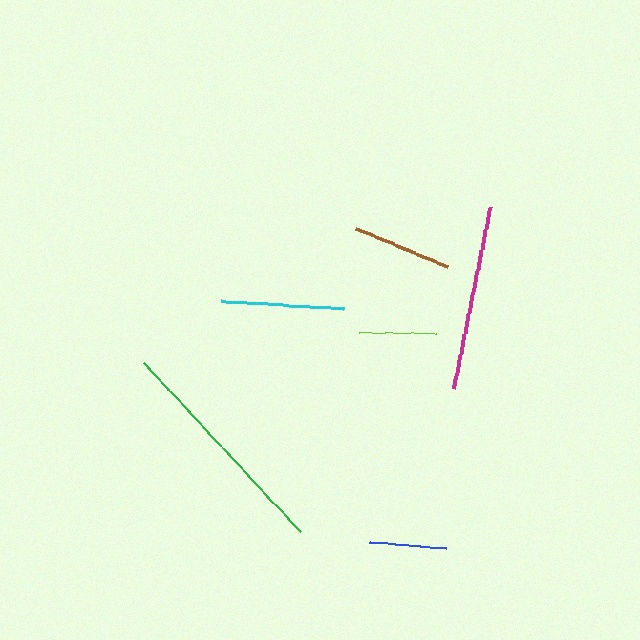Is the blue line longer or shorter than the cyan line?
The cyan line is longer than the blue line.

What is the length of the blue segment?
The blue segment is approximately 77 pixels long.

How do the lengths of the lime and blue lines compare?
The lime and blue lines are approximately the same length.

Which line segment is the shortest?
The blue line is the shortest at approximately 77 pixels.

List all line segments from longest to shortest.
From longest to shortest: green, magenta, cyan, brown, lime, blue.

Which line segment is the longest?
The green line is the longest at approximately 231 pixels.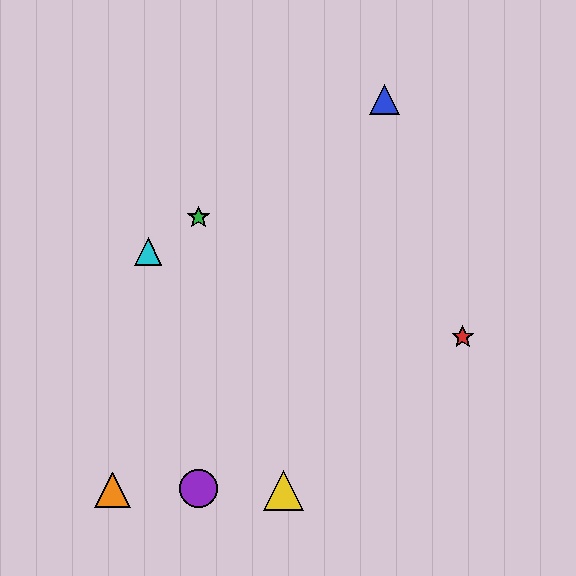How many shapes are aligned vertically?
2 shapes (the green star, the purple circle) are aligned vertically.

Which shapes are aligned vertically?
The green star, the purple circle are aligned vertically.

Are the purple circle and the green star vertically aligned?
Yes, both are at x≈198.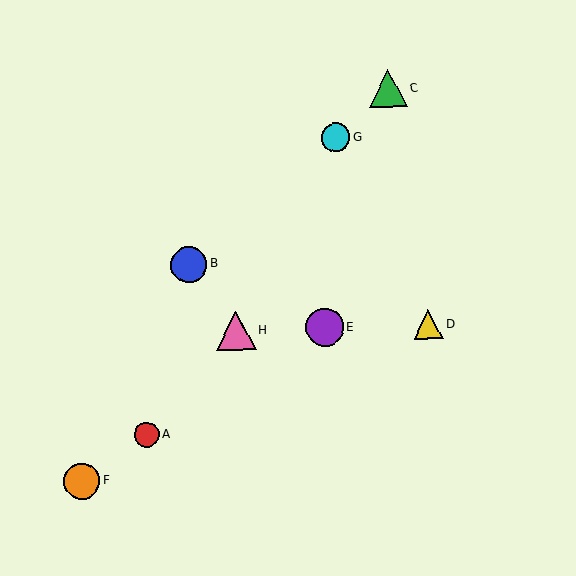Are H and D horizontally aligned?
Yes, both are at y≈331.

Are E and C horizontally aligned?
No, E is at y≈328 and C is at y≈88.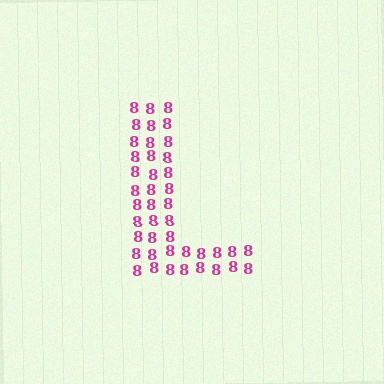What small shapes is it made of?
It is made of small digit 8's.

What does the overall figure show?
The overall figure shows the letter L.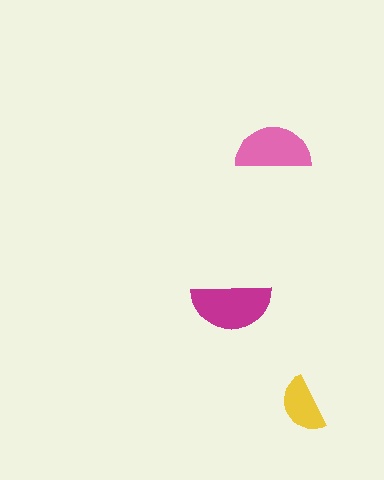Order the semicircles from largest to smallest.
the magenta one, the pink one, the yellow one.